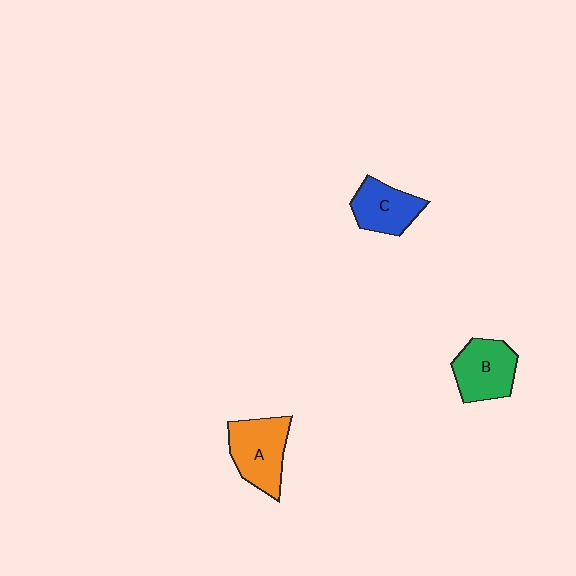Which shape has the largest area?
Shape A (orange).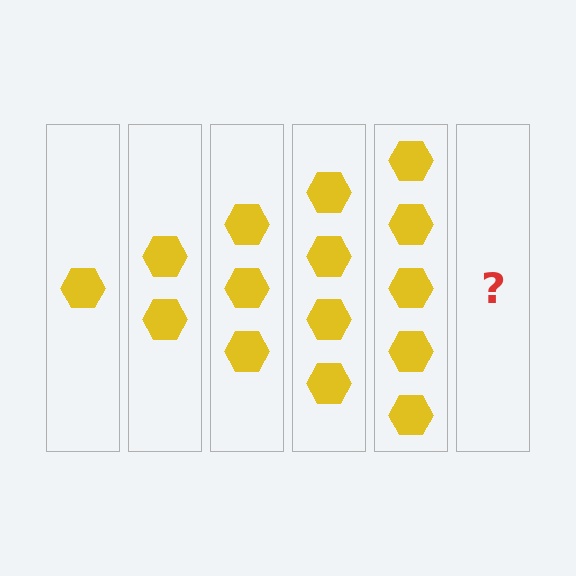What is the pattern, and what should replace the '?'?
The pattern is that each step adds one more hexagon. The '?' should be 6 hexagons.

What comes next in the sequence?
The next element should be 6 hexagons.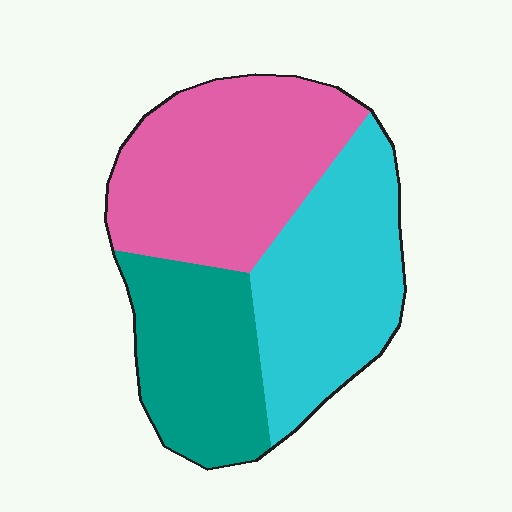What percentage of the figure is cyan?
Cyan covers roughly 35% of the figure.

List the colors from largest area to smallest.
From largest to smallest: pink, cyan, teal.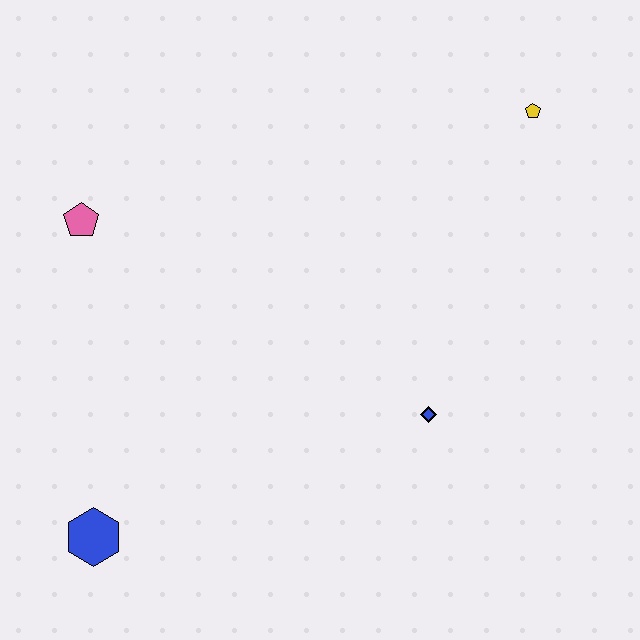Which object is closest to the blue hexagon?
The pink pentagon is closest to the blue hexagon.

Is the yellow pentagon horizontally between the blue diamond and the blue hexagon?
No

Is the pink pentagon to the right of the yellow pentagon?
No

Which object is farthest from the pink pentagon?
The yellow pentagon is farthest from the pink pentagon.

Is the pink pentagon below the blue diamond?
No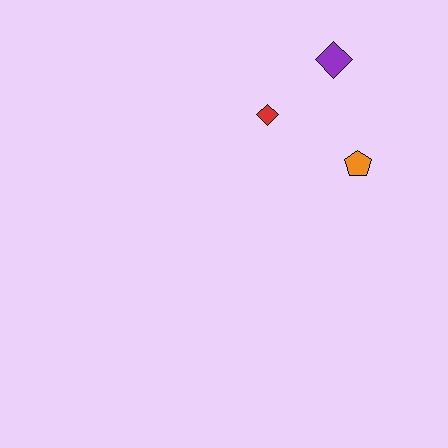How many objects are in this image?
There are 3 objects.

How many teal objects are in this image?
There are no teal objects.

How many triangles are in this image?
There are no triangles.